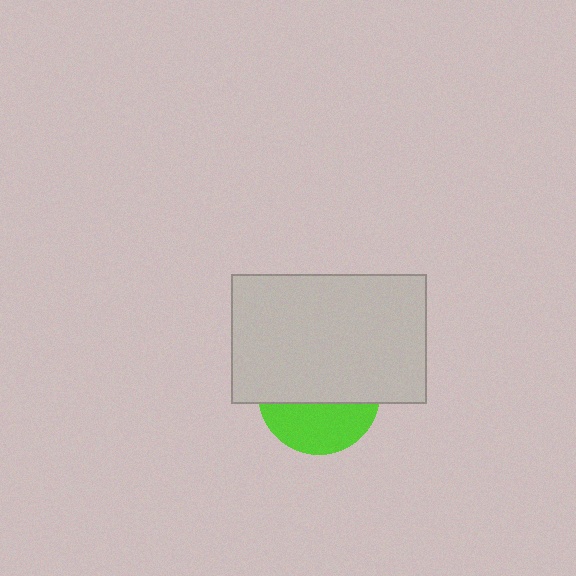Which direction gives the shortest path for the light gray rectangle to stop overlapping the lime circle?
Moving up gives the shortest separation.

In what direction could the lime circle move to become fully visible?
The lime circle could move down. That would shift it out from behind the light gray rectangle entirely.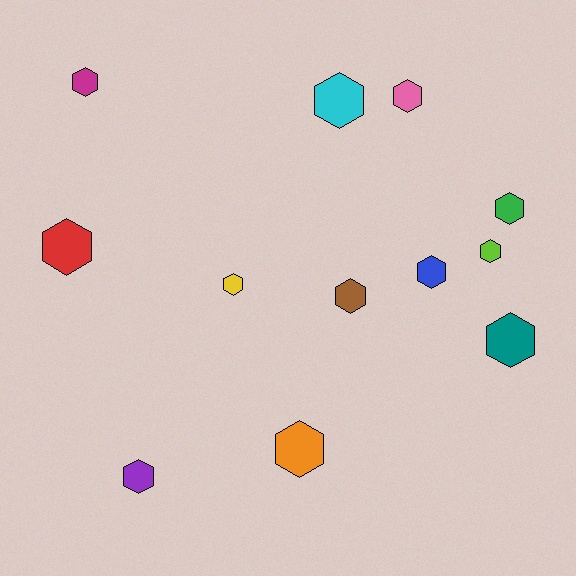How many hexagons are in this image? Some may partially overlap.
There are 12 hexagons.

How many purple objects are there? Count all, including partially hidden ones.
There is 1 purple object.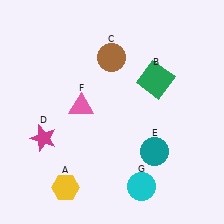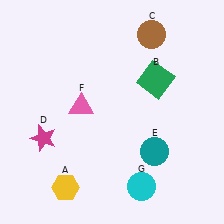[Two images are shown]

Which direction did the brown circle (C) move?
The brown circle (C) moved right.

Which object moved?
The brown circle (C) moved right.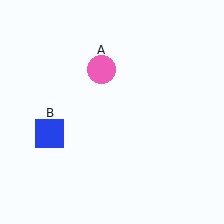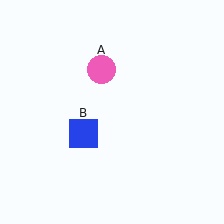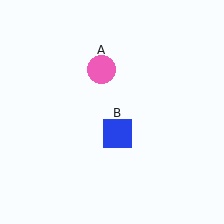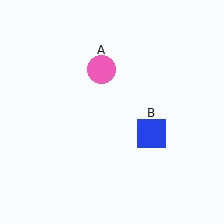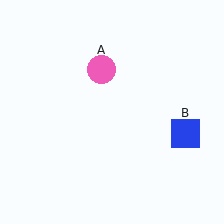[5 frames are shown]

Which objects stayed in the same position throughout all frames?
Pink circle (object A) remained stationary.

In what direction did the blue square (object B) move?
The blue square (object B) moved right.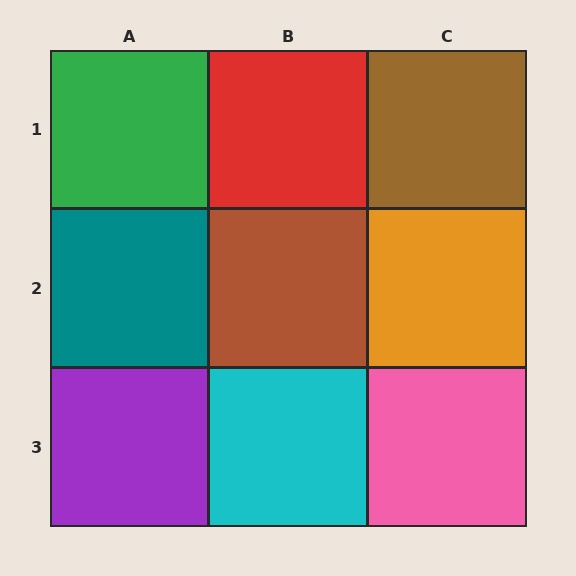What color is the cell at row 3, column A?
Purple.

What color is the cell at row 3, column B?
Cyan.